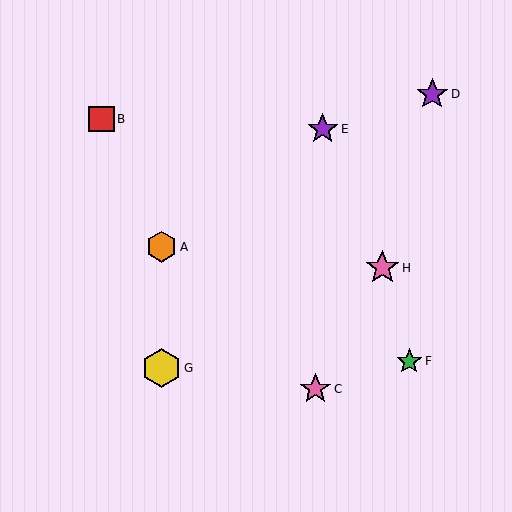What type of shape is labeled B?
Shape B is a red square.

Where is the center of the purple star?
The center of the purple star is at (323, 129).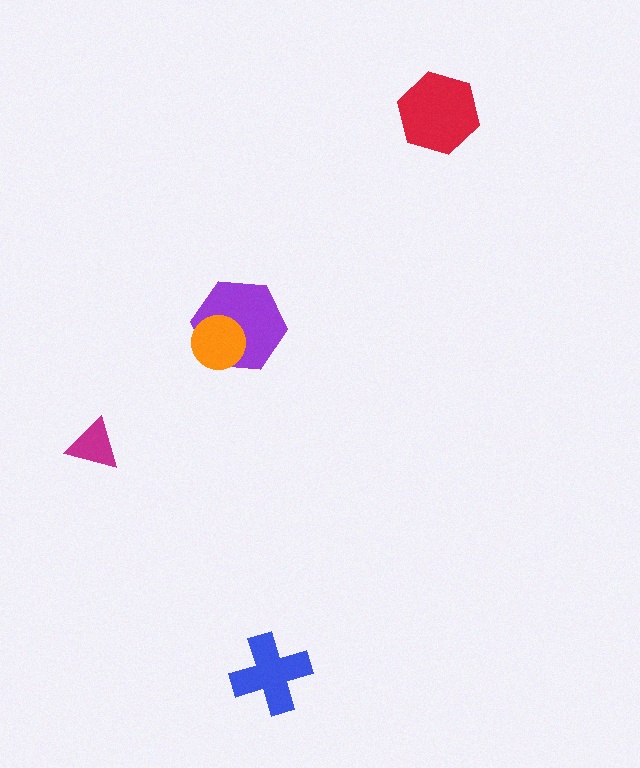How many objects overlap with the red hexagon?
0 objects overlap with the red hexagon.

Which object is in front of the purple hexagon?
The orange circle is in front of the purple hexagon.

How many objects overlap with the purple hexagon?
1 object overlaps with the purple hexagon.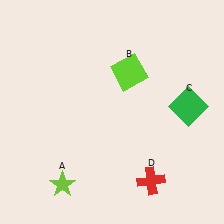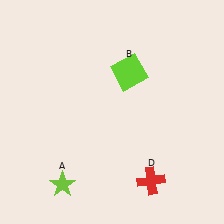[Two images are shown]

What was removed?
The green square (C) was removed in Image 2.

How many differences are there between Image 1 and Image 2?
There is 1 difference between the two images.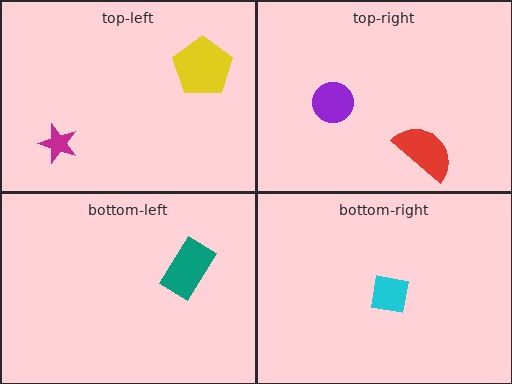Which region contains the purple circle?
The top-right region.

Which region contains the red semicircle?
The top-right region.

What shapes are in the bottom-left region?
The teal rectangle.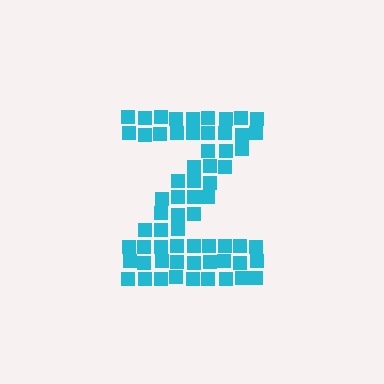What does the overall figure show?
The overall figure shows the letter Z.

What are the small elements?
The small elements are squares.